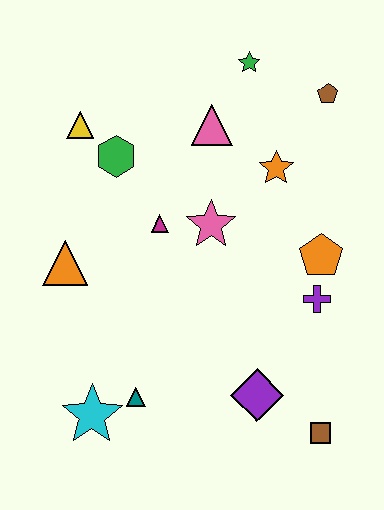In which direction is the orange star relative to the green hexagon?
The orange star is to the right of the green hexagon.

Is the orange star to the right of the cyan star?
Yes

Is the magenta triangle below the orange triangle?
No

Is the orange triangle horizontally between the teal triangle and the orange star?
No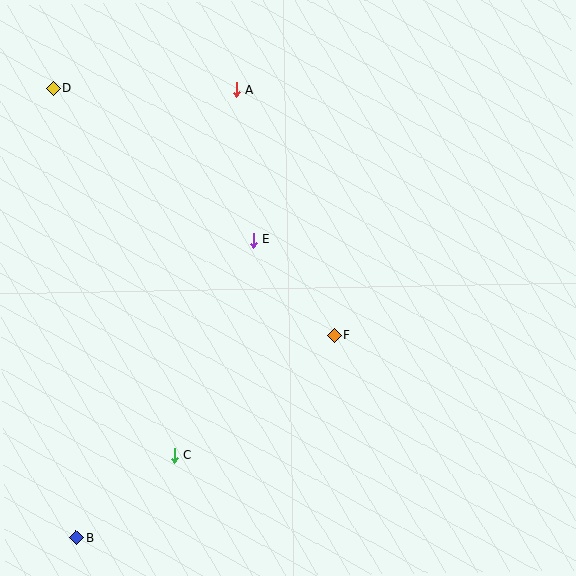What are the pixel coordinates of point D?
Point D is at (54, 89).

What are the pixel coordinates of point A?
Point A is at (237, 90).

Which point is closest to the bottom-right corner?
Point F is closest to the bottom-right corner.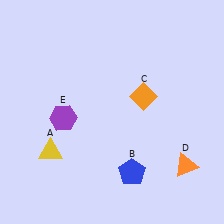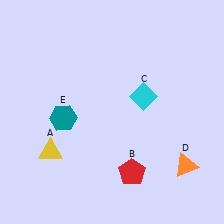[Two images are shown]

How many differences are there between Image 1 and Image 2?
There are 3 differences between the two images.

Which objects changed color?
B changed from blue to red. C changed from orange to cyan. E changed from purple to teal.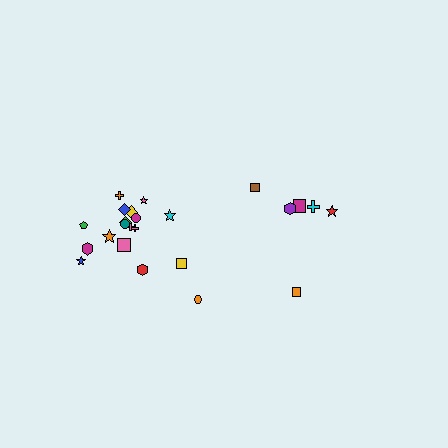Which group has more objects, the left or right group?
The left group.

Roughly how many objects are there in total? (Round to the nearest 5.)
Roughly 25 objects in total.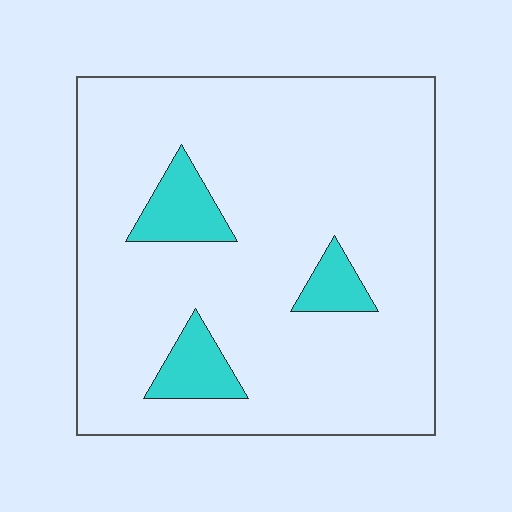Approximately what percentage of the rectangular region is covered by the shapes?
Approximately 10%.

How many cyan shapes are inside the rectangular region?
3.